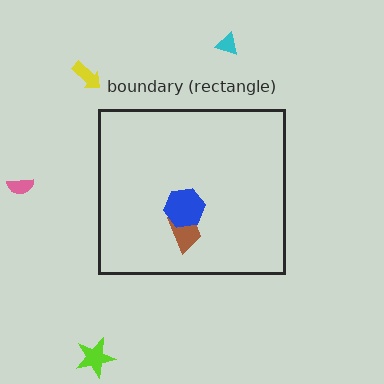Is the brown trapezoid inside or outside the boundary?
Inside.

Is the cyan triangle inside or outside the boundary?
Outside.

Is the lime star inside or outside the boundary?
Outside.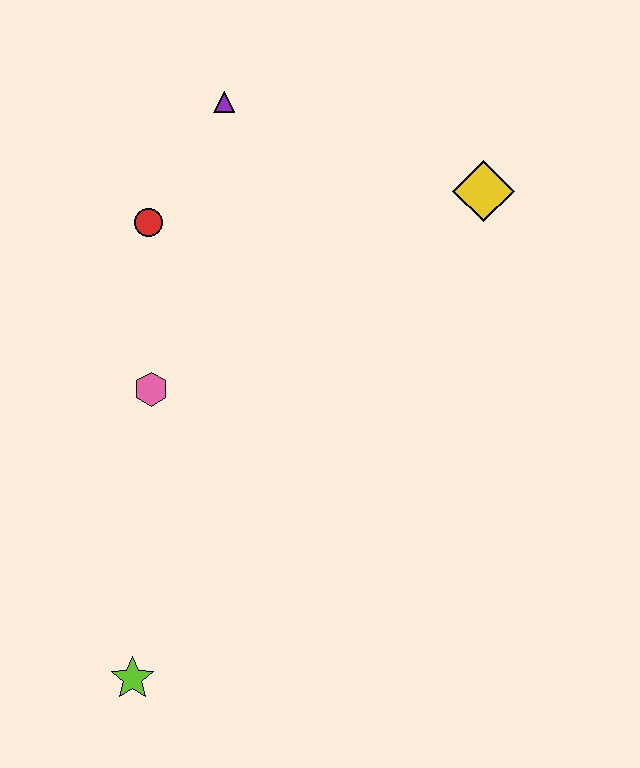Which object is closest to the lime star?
The pink hexagon is closest to the lime star.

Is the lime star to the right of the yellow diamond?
No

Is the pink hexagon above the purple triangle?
No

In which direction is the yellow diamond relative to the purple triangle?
The yellow diamond is to the right of the purple triangle.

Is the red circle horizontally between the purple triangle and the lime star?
Yes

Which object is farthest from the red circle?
The lime star is farthest from the red circle.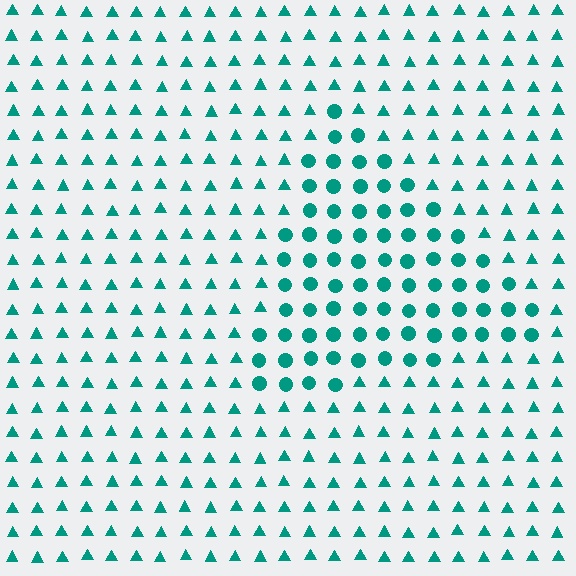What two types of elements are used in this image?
The image uses circles inside the triangle region and triangles outside it.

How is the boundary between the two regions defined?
The boundary is defined by a change in element shape: circles inside vs. triangles outside. All elements share the same color and spacing.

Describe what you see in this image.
The image is filled with small teal elements arranged in a uniform grid. A triangle-shaped region contains circles, while the surrounding area contains triangles. The boundary is defined purely by the change in element shape.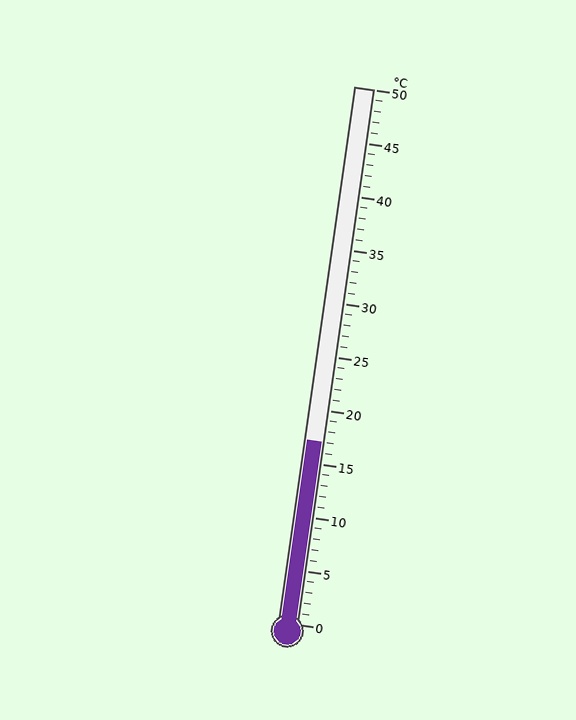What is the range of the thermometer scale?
The thermometer scale ranges from 0°C to 50°C.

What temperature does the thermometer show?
The thermometer shows approximately 17°C.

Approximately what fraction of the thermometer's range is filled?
The thermometer is filled to approximately 35% of its range.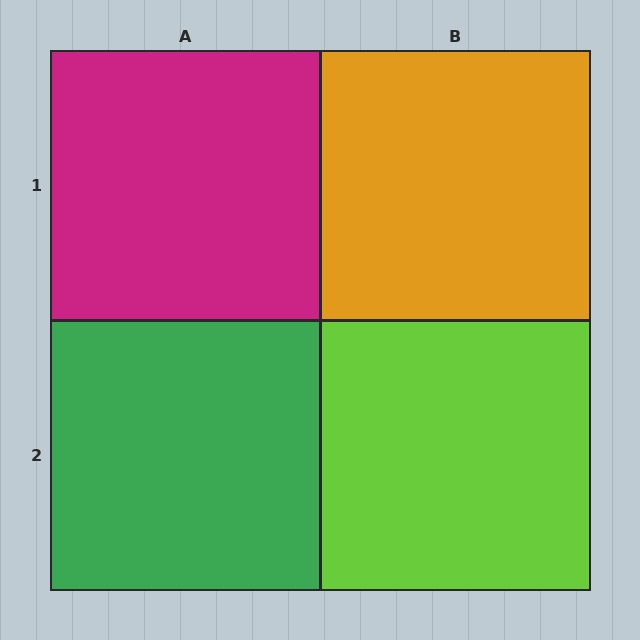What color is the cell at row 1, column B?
Orange.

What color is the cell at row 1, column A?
Magenta.